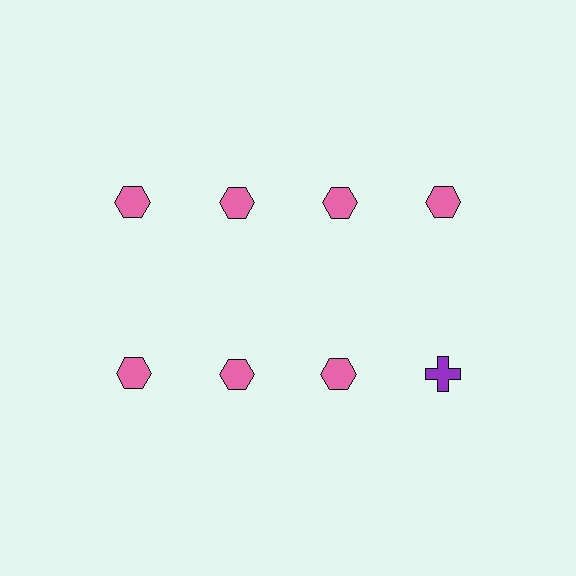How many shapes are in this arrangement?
There are 8 shapes arranged in a grid pattern.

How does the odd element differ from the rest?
It differs in both color (purple instead of pink) and shape (cross instead of hexagon).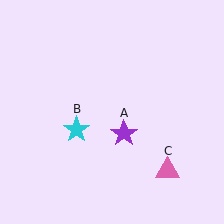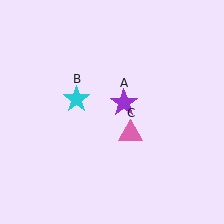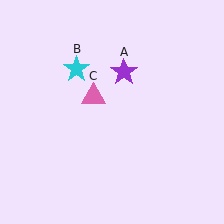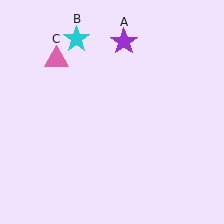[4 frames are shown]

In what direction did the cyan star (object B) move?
The cyan star (object B) moved up.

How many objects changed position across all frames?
3 objects changed position: purple star (object A), cyan star (object B), pink triangle (object C).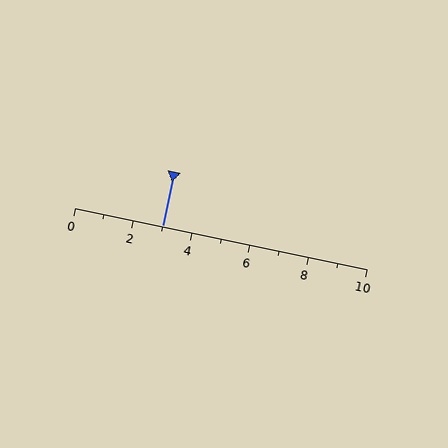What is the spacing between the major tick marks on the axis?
The major ticks are spaced 2 apart.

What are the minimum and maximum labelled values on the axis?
The axis runs from 0 to 10.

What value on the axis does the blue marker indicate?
The marker indicates approximately 3.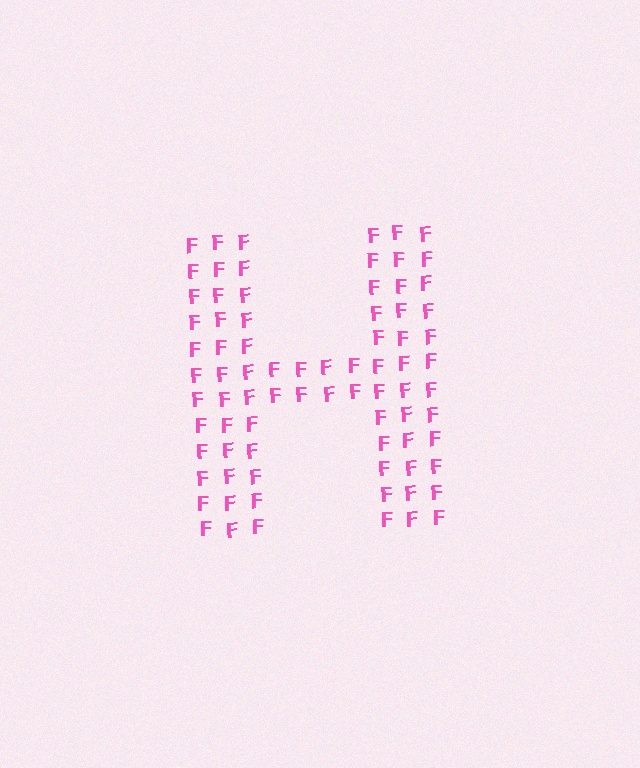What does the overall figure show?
The overall figure shows the letter H.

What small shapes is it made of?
It is made of small letter F's.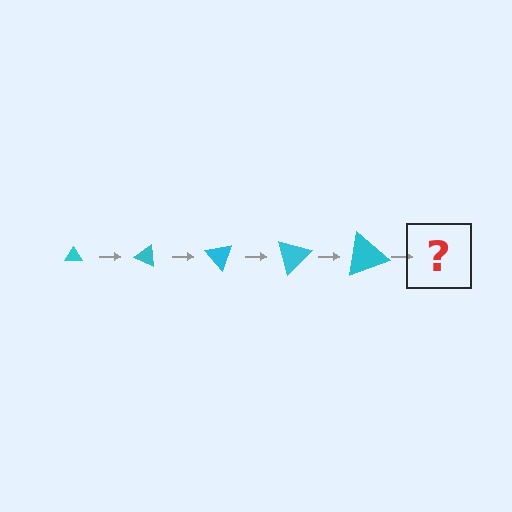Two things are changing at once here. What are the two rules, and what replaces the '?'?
The two rules are that the triangle grows larger each step and it rotates 25 degrees each step. The '?' should be a triangle, larger than the previous one and rotated 125 degrees from the start.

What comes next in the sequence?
The next element should be a triangle, larger than the previous one and rotated 125 degrees from the start.